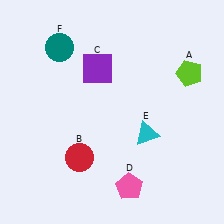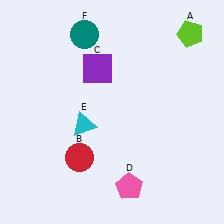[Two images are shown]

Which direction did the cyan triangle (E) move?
The cyan triangle (E) moved left.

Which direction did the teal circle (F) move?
The teal circle (F) moved right.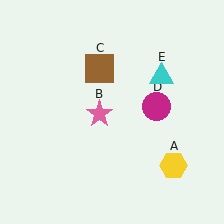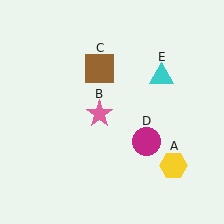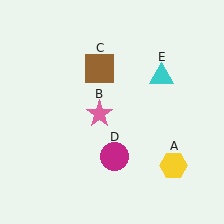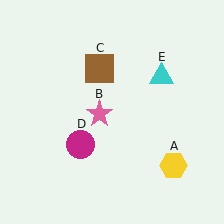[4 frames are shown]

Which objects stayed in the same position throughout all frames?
Yellow hexagon (object A) and pink star (object B) and brown square (object C) and cyan triangle (object E) remained stationary.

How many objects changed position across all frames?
1 object changed position: magenta circle (object D).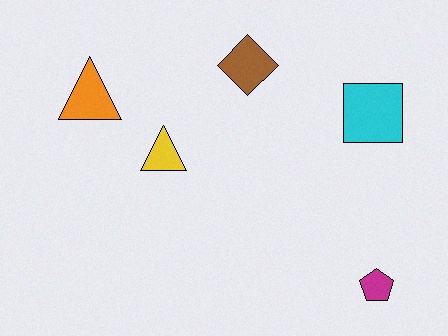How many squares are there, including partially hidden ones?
There is 1 square.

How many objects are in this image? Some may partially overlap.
There are 5 objects.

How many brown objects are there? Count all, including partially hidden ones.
There is 1 brown object.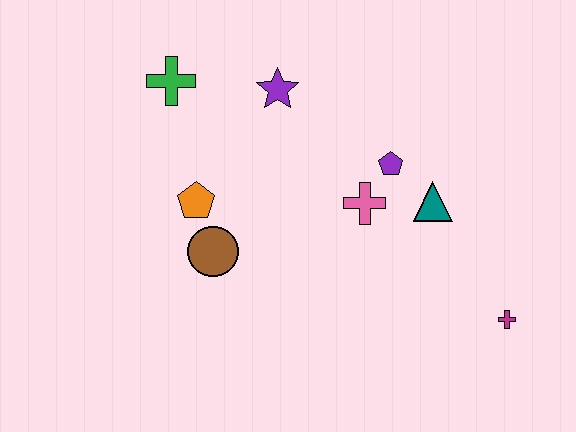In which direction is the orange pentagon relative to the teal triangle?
The orange pentagon is to the left of the teal triangle.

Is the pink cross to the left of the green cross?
No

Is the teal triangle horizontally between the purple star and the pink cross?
No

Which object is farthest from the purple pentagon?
The green cross is farthest from the purple pentagon.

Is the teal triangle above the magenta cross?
Yes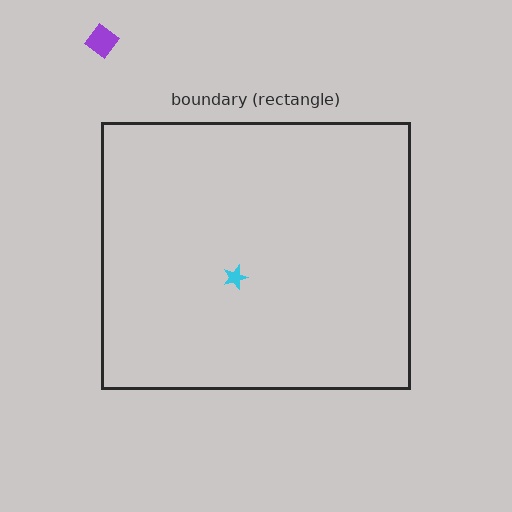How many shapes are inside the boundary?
1 inside, 1 outside.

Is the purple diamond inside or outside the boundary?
Outside.